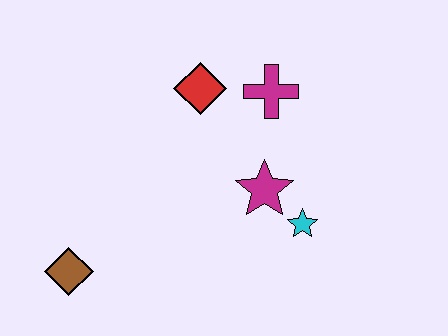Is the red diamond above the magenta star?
Yes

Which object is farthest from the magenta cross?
The brown diamond is farthest from the magenta cross.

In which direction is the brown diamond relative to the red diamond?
The brown diamond is below the red diamond.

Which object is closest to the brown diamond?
The magenta star is closest to the brown diamond.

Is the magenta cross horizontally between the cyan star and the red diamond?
Yes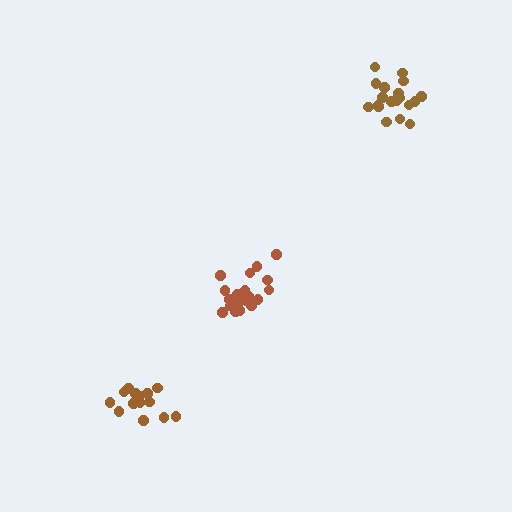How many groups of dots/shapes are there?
There are 3 groups.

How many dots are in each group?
Group 1: 21 dots, Group 2: 19 dots, Group 3: 15 dots (55 total).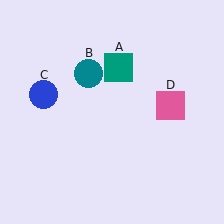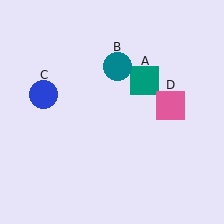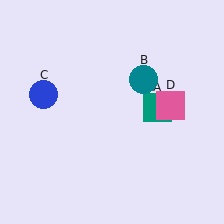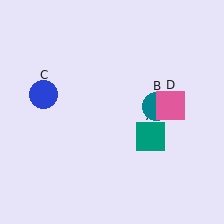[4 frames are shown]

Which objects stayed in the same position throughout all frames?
Blue circle (object C) and pink square (object D) remained stationary.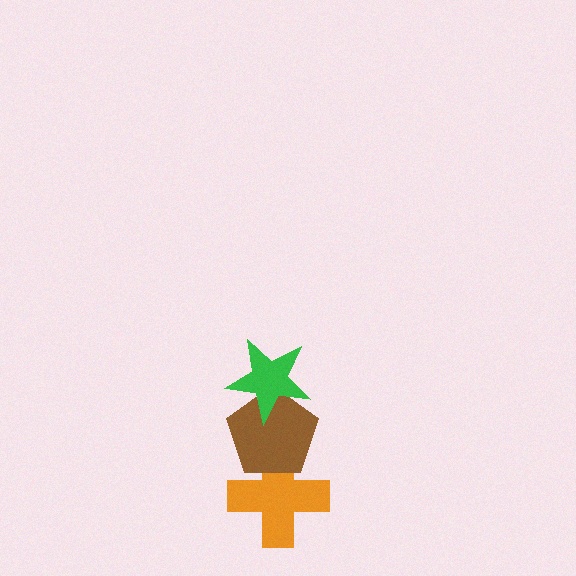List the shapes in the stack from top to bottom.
From top to bottom: the green star, the brown pentagon, the orange cross.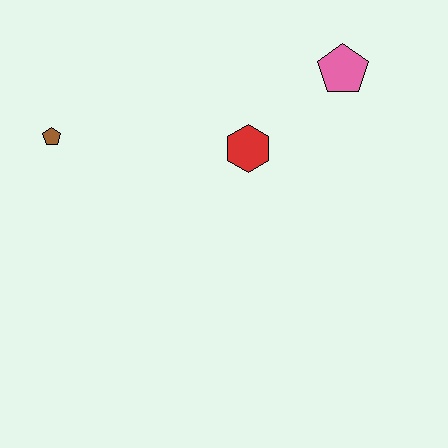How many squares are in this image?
There are no squares.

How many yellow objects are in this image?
There are no yellow objects.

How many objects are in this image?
There are 3 objects.